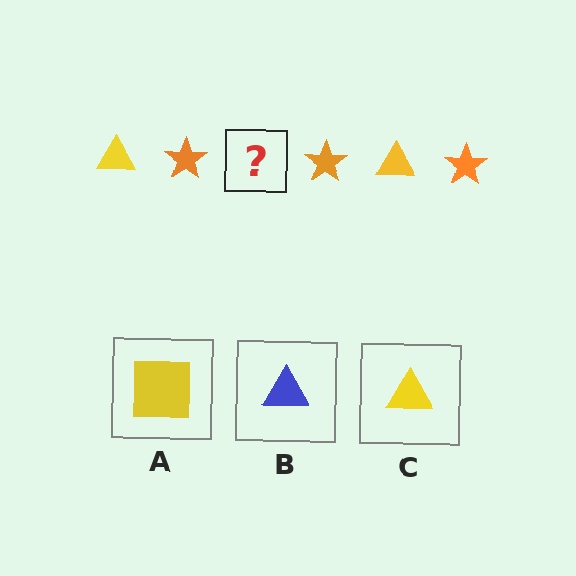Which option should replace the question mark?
Option C.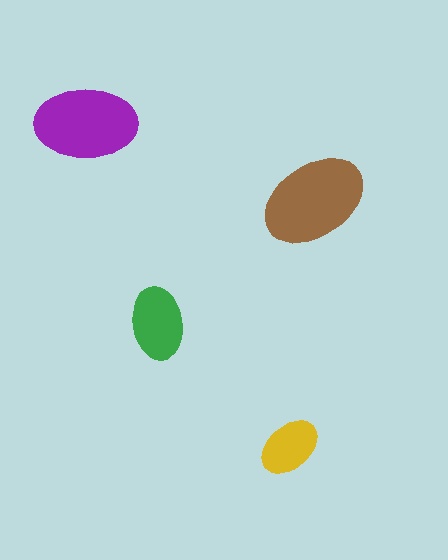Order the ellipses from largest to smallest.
the brown one, the purple one, the green one, the yellow one.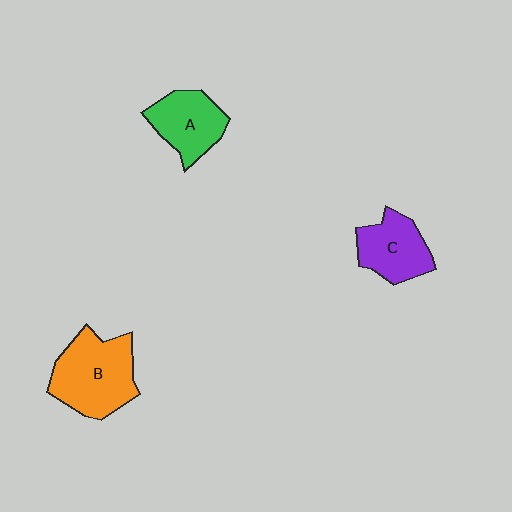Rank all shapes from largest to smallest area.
From largest to smallest: B (orange), A (green), C (purple).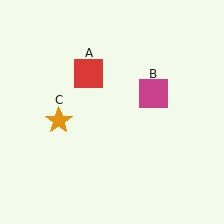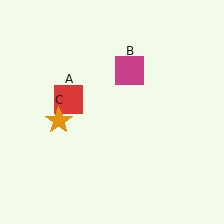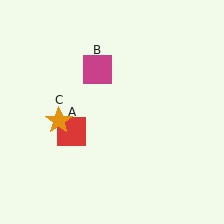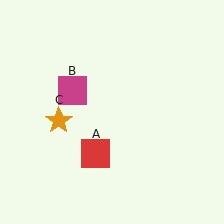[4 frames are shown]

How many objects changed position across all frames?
2 objects changed position: red square (object A), magenta square (object B).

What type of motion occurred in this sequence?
The red square (object A), magenta square (object B) rotated counterclockwise around the center of the scene.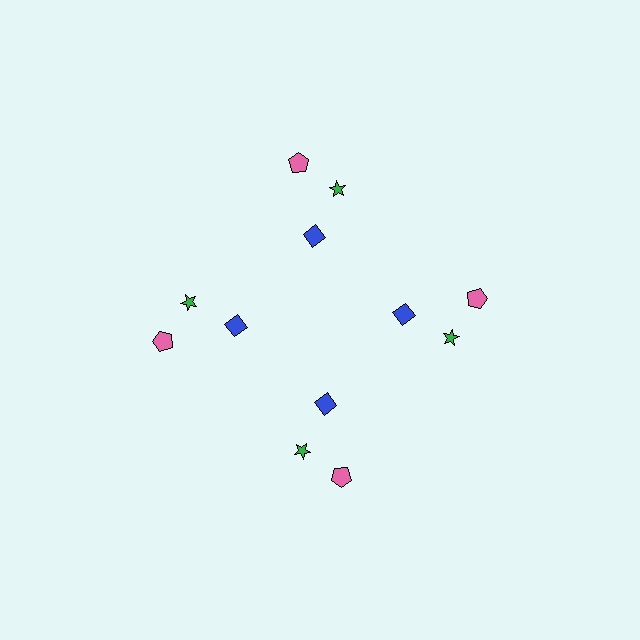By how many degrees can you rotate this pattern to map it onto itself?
The pattern maps onto itself every 90 degrees of rotation.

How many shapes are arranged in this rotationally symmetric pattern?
There are 12 shapes, arranged in 4 groups of 3.